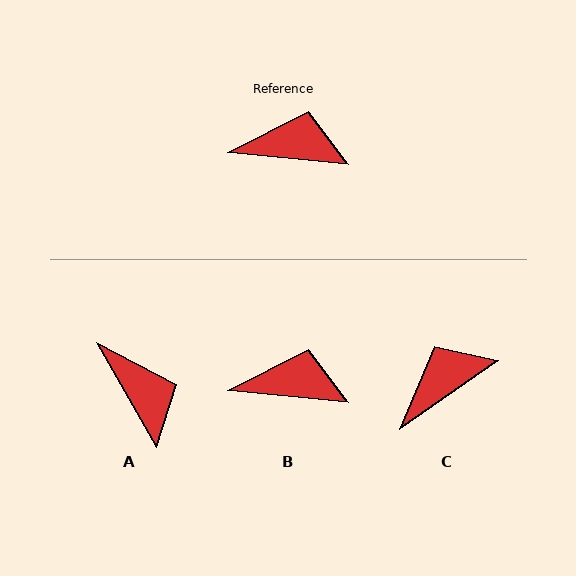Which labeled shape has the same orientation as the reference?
B.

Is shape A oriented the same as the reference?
No, it is off by about 55 degrees.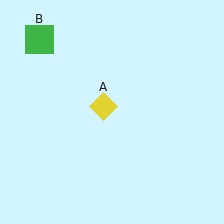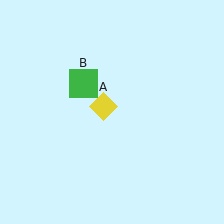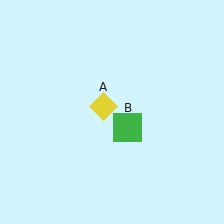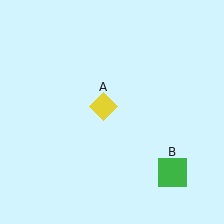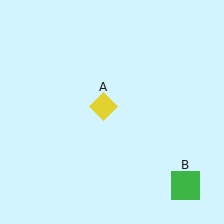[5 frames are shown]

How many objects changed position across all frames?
1 object changed position: green square (object B).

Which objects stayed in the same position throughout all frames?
Yellow diamond (object A) remained stationary.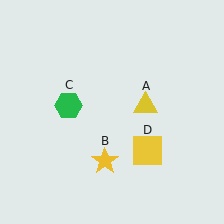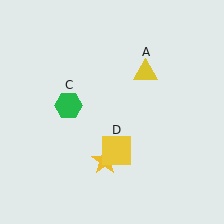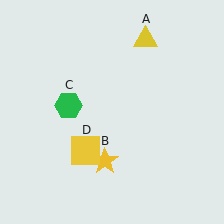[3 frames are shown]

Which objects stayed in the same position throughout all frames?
Yellow star (object B) and green hexagon (object C) remained stationary.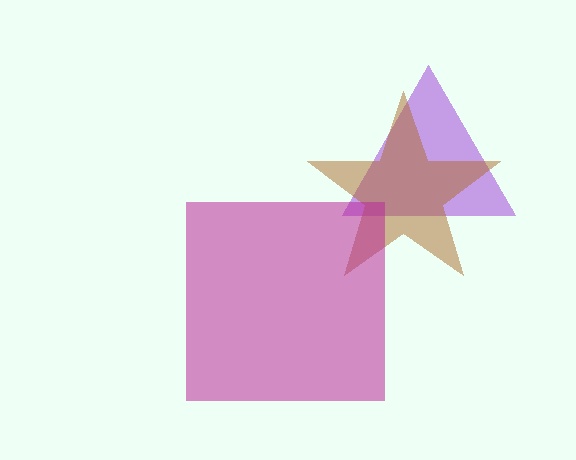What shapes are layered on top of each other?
The layered shapes are: a purple triangle, a brown star, a magenta square.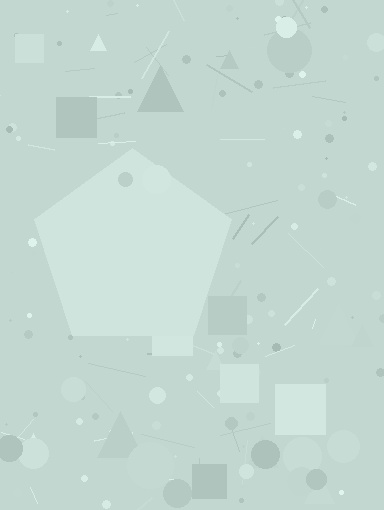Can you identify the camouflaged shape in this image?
The camouflaged shape is a pentagon.